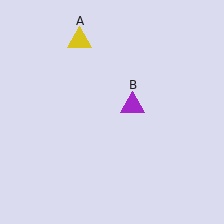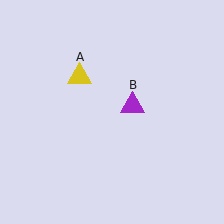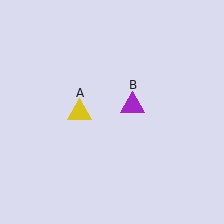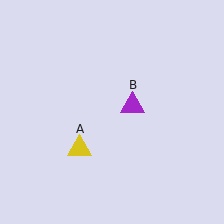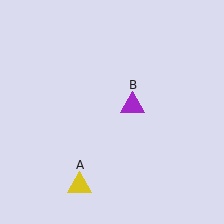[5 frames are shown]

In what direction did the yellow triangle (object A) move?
The yellow triangle (object A) moved down.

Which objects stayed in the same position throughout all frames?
Purple triangle (object B) remained stationary.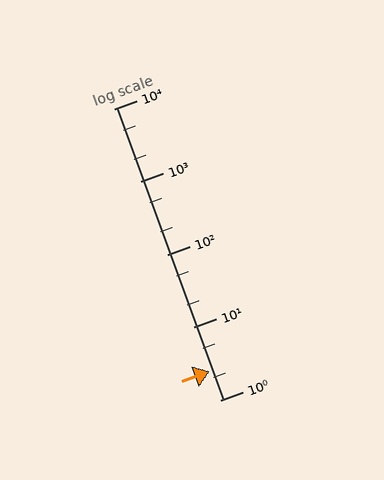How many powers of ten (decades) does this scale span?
The scale spans 4 decades, from 1 to 10000.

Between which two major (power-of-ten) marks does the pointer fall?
The pointer is between 1 and 10.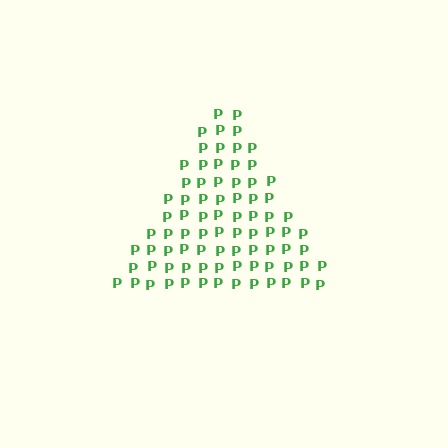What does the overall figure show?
The overall figure shows a triangle.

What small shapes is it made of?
It is made of small letter P's.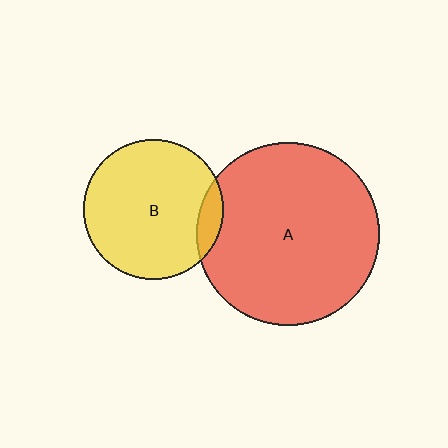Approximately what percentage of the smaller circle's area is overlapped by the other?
Approximately 10%.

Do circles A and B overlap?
Yes.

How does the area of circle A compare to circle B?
Approximately 1.7 times.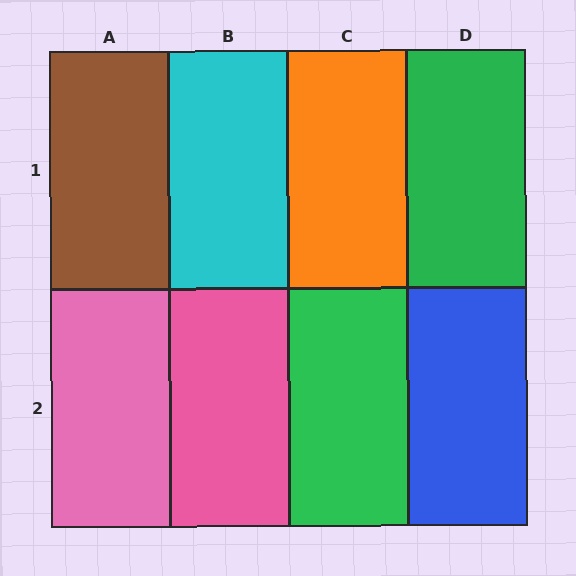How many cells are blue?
1 cell is blue.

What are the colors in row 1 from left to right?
Brown, cyan, orange, green.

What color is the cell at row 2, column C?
Green.